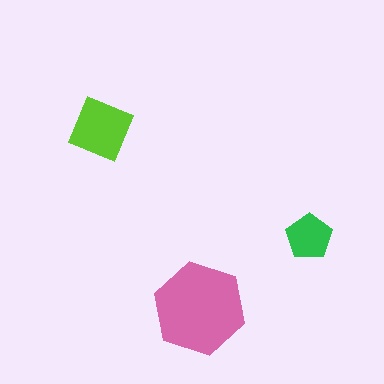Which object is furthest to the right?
The green pentagon is rightmost.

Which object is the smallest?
The green pentagon.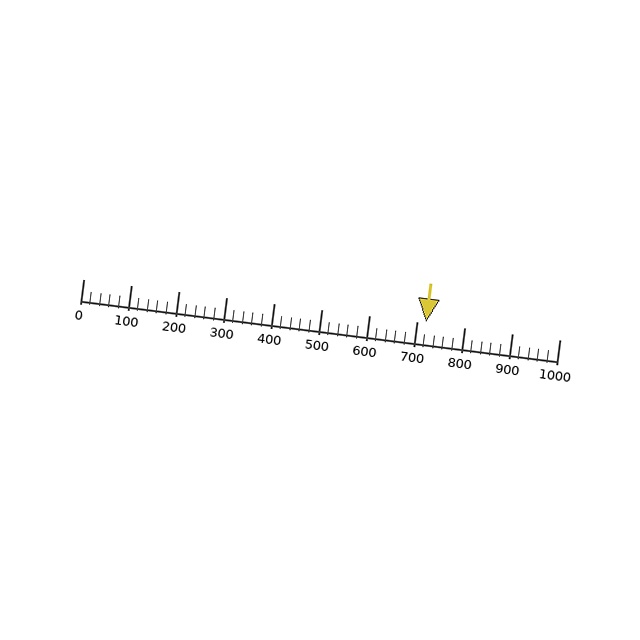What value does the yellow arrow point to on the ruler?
The yellow arrow points to approximately 720.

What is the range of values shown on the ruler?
The ruler shows values from 0 to 1000.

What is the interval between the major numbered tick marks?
The major tick marks are spaced 100 units apart.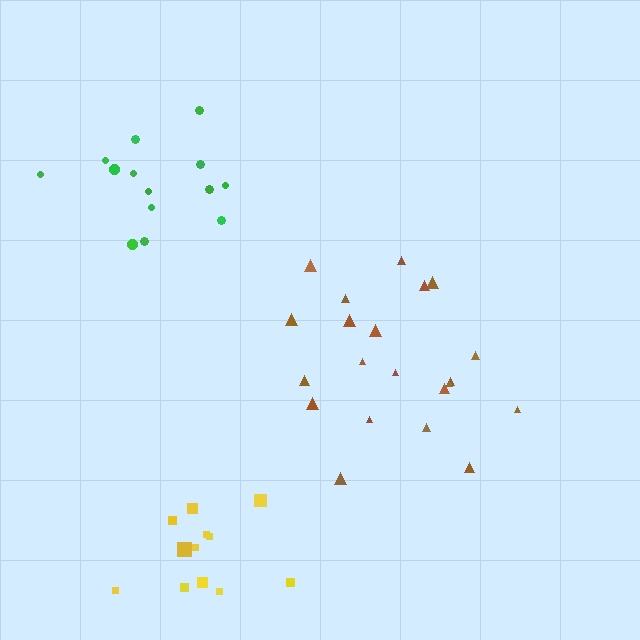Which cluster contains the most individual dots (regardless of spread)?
Brown (21).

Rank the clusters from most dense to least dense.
yellow, green, brown.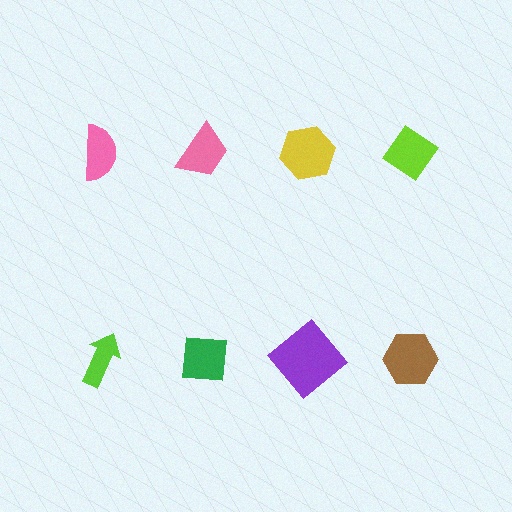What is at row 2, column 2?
A green square.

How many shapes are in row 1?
4 shapes.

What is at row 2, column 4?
A brown hexagon.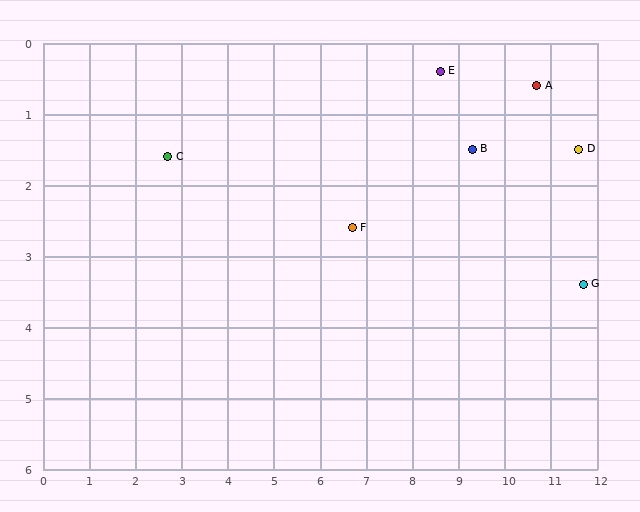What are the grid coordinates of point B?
Point B is at approximately (9.3, 1.5).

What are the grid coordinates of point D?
Point D is at approximately (11.6, 1.5).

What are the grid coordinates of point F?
Point F is at approximately (6.7, 2.6).